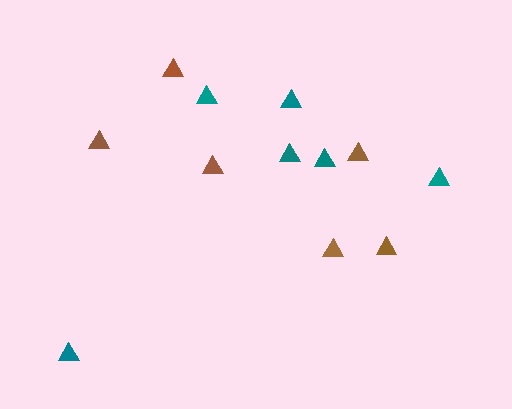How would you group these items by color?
There are 2 groups: one group of brown triangles (6) and one group of teal triangles (6).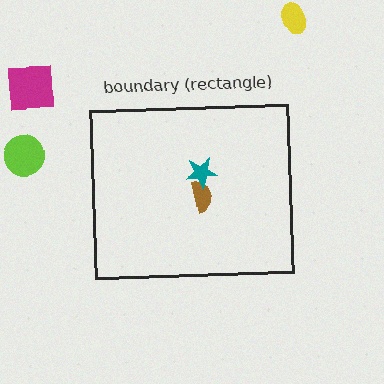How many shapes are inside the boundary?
2 inside, 3 outside.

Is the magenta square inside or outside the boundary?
Outside.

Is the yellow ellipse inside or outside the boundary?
Outside.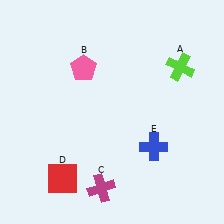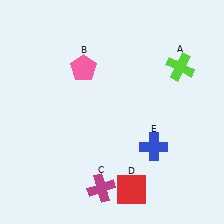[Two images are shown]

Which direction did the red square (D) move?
The red square (D) moved right.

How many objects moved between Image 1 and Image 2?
1 object moved between the two images.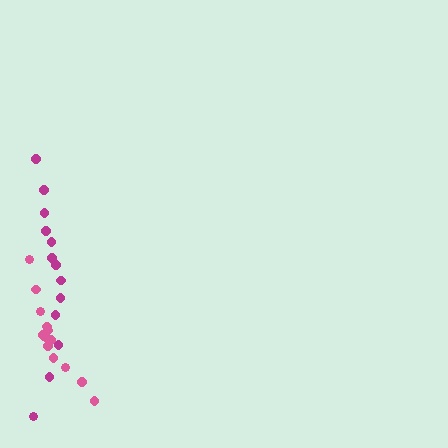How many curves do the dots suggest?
There are 2 distinct paths.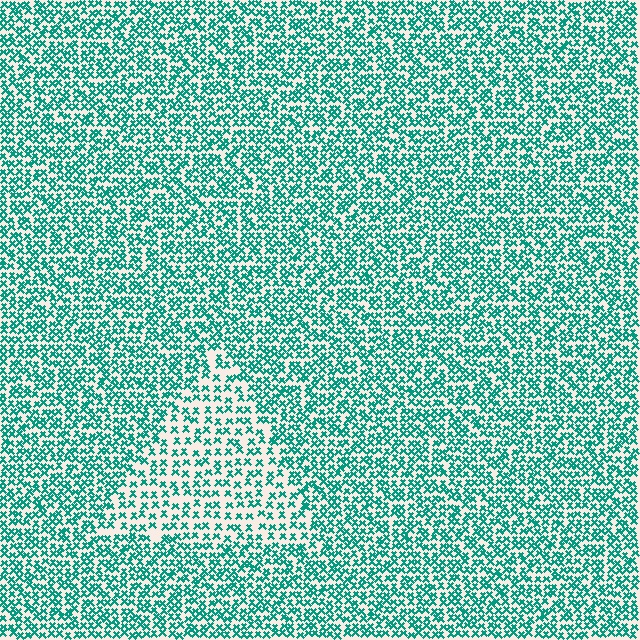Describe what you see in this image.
The image contains small teal elements arranged at two different densities. A triangle-shaped region is visible where the elements are less densely packed than the surrounding area.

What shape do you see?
I see a triangle.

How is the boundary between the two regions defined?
The boundary is defined by a change in element density (approximately 1.8x ratio). All elements are the same color, size, and shape.